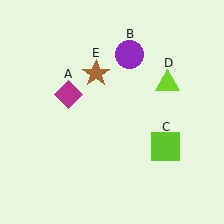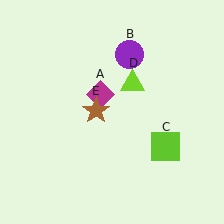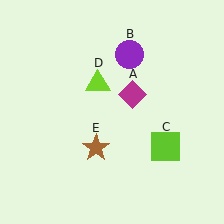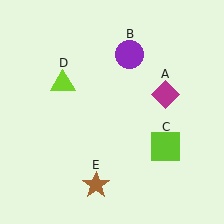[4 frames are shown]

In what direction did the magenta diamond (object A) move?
The magenta diamond (object A) moved right.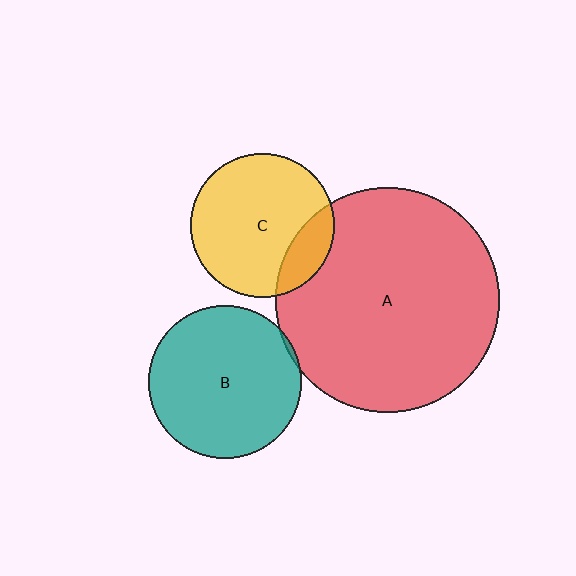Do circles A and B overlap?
Yes.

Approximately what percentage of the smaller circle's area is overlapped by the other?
Approximately 5%.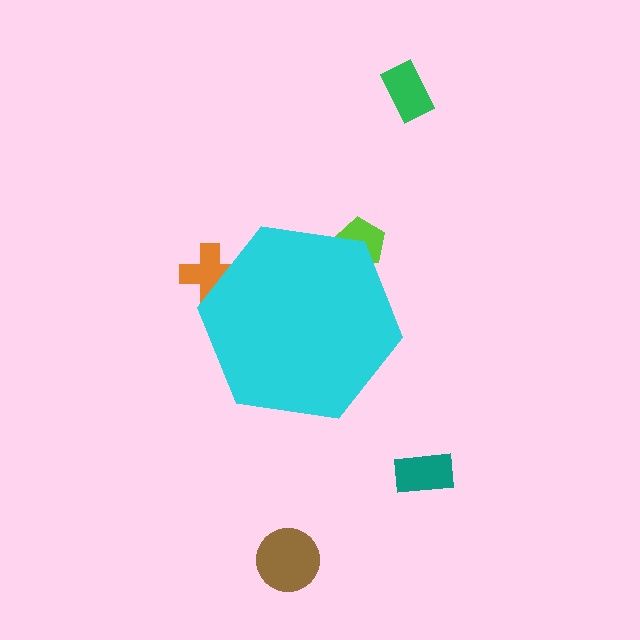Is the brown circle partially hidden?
No, the brown circle is fully visible.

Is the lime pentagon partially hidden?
Yes, the lime pentagon is partially hidden behind the cyan hexagon.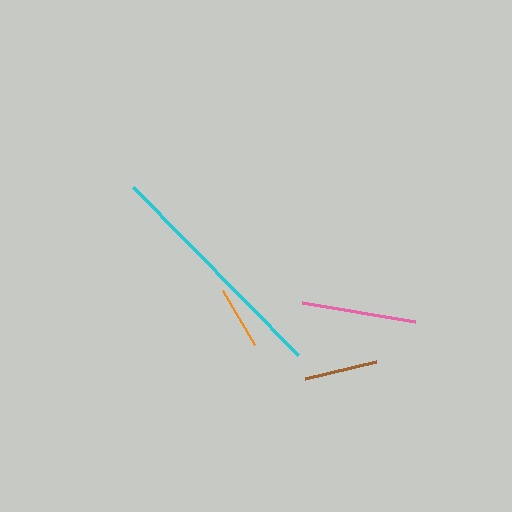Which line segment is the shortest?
The orange line is the shortest at approximately 63 pixels.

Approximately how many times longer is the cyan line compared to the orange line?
The cyan line is approximately 3.7 times the length of the orange line.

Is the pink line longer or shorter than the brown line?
The pink line is longer than the brown line.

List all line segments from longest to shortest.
From longest to shortest: cyan, pink, brown, orange.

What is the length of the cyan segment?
The cyan segment is approximately 235 pixels long.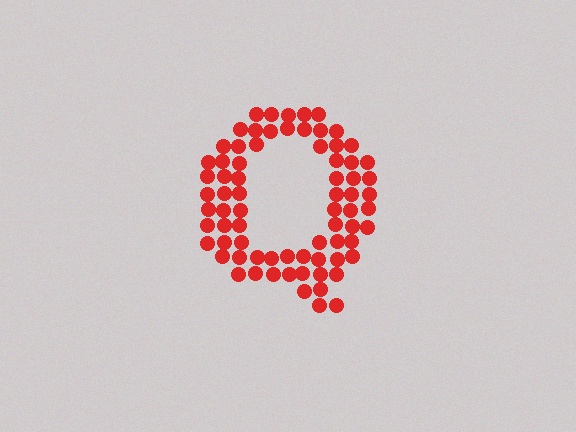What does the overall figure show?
The overall figure shows the letter Q.